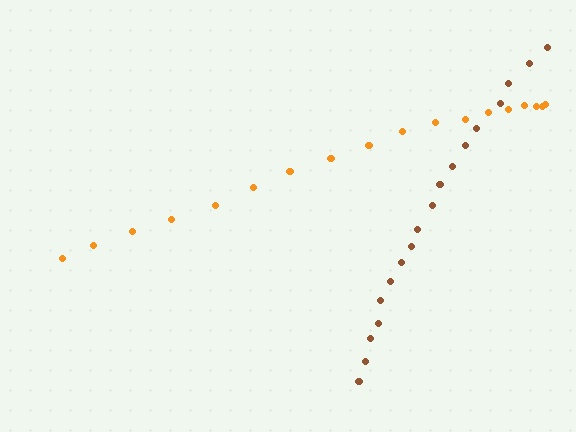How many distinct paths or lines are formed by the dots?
There are 2 distinct paths.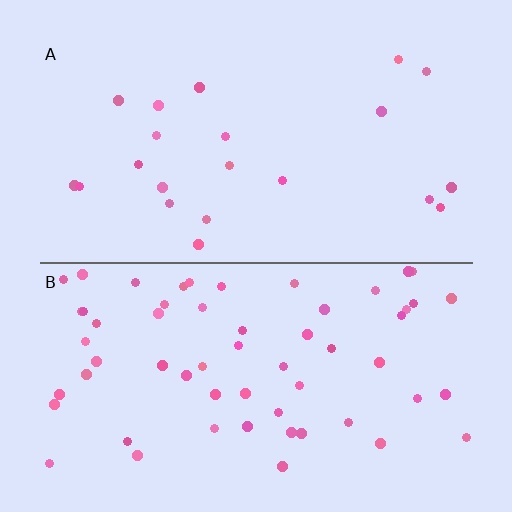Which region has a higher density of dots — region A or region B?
B (the bottom).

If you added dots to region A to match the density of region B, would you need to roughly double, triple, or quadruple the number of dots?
Approximately triple.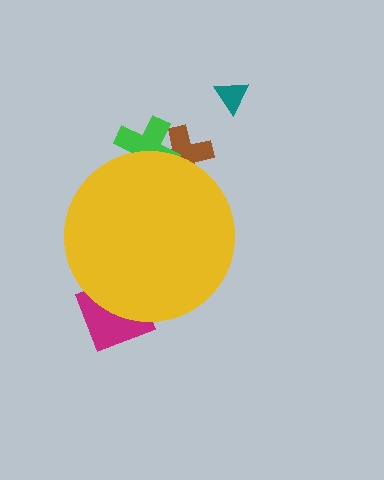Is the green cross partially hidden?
Yes, the green cross is partially hidden behind the yellow circle.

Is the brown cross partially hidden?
Yes, the brown cross is partially hidden behind the yellow circle.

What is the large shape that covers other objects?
A yellow circle.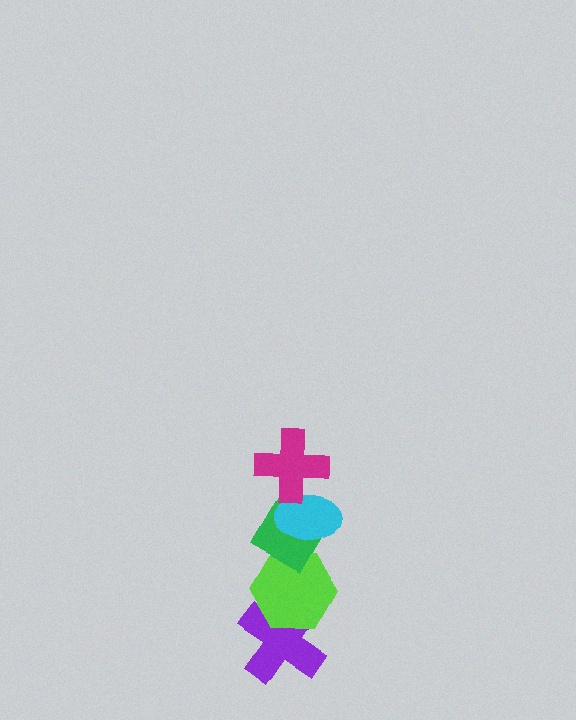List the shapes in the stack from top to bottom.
From top to bottom: the magenta cross, the cyan ellipse, the green diamond, the lime hexagon, the purple cross.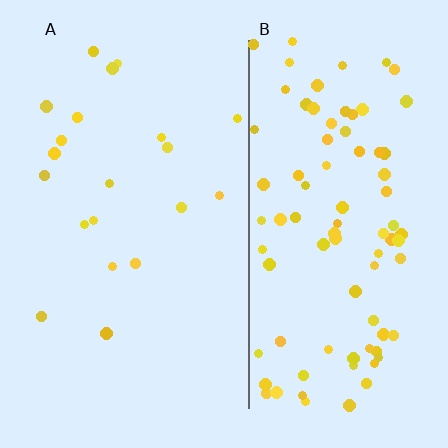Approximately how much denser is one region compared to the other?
Approximately 4.4× — region B over region A.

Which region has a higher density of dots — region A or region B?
B (the right).